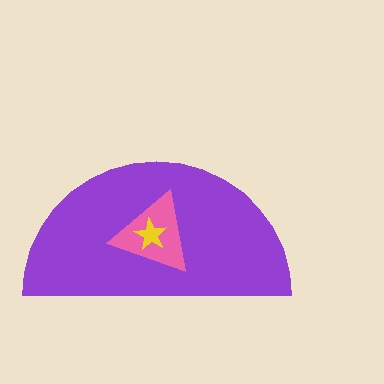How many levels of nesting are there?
3.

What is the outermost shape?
The purple semicircle.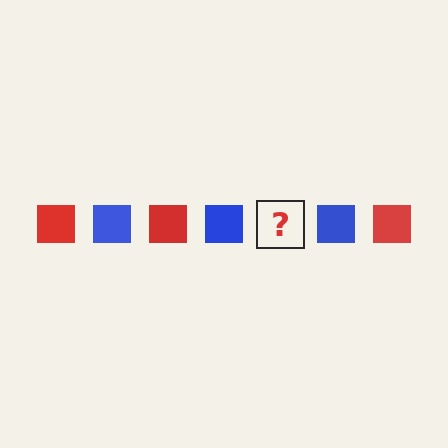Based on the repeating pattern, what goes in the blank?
The blank should be a red square.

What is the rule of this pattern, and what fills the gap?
The rule is that the pattern cycles through red, blue squares. The gap should be filled with a red square.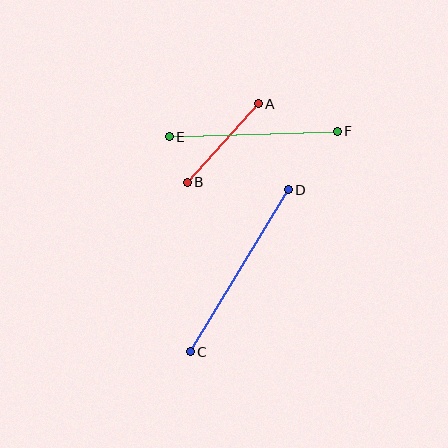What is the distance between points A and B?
The distance is approximately 106 pixels.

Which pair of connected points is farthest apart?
Points C and D are farthest apart.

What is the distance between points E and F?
The distance is approximately 168 pixels.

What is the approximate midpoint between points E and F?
The midpoint is at approximately (253, 134) pixels.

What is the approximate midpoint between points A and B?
The midpoint is at approximately (223, 143) pixels.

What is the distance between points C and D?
The distance is approximately 189 pixels.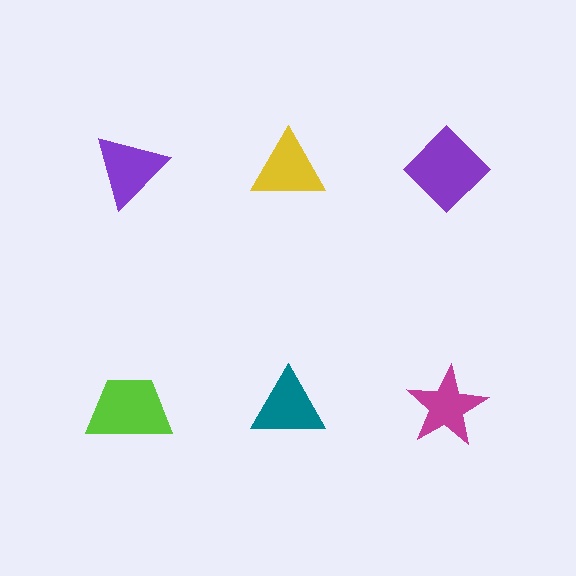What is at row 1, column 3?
A purple diamond.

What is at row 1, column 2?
A yellow triangle.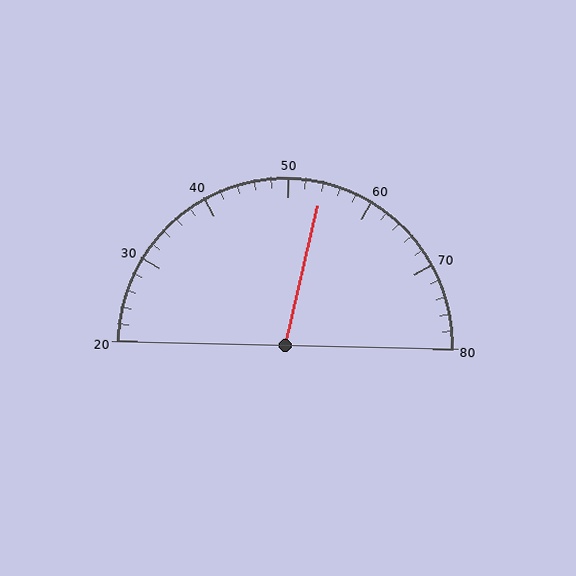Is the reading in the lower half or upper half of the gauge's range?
The reading is in the upper half of the range (20 to 80).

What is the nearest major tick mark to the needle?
The nearest major tick mark is 50.